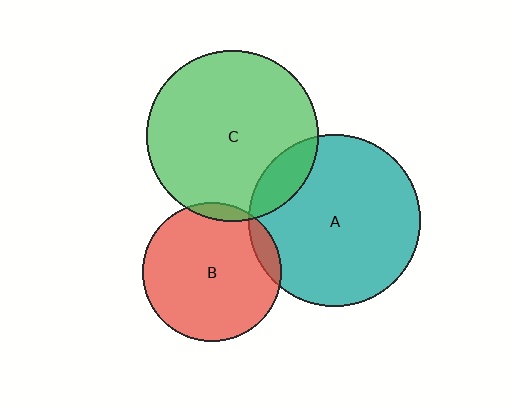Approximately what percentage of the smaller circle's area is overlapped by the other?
Approximately 5%.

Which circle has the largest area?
Circle A (teal).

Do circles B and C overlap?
Yes.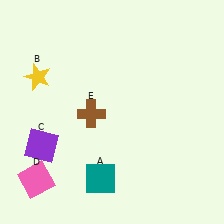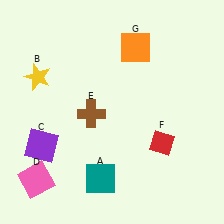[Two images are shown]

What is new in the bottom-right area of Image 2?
A red diamond (F) was added in the bottom-right area of Image 2.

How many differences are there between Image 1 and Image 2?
There are 2 differences between the two images.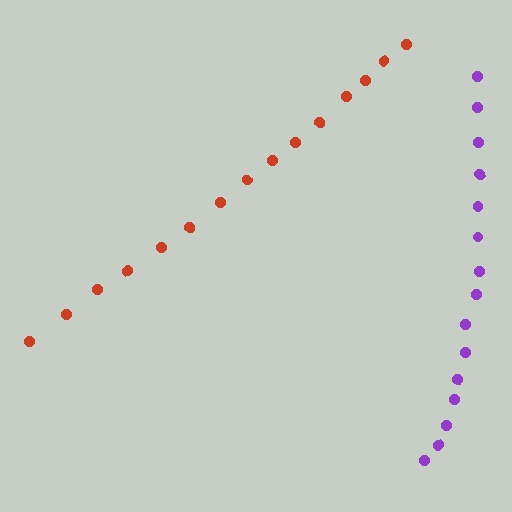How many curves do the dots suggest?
There are 2 distinct paths.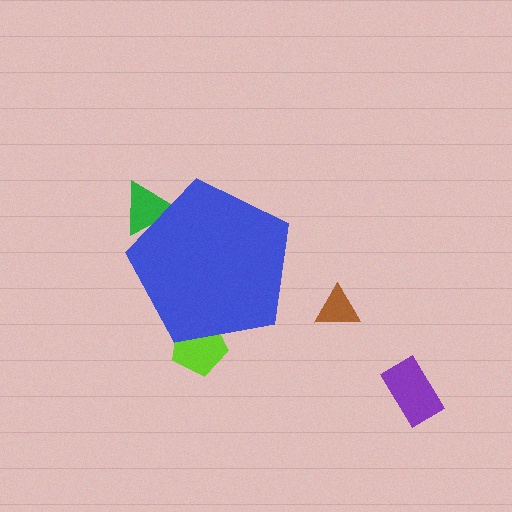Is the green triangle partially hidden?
Yes, the green triangle is partially hidden behind the blue pentagon.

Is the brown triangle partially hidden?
No, the brown triangle is fully visible.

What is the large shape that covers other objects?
A blue pentagon.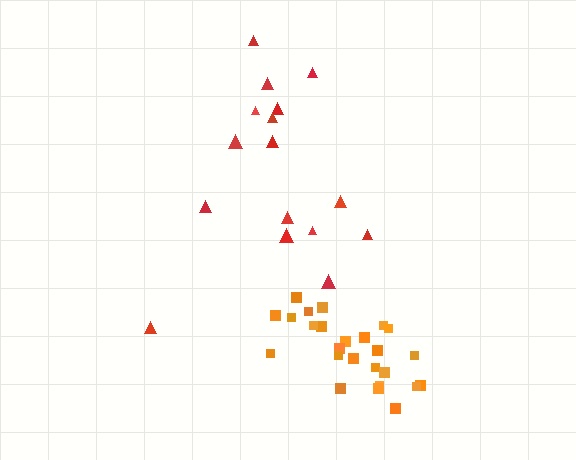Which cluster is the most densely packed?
Orange.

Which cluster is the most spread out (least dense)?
Red.